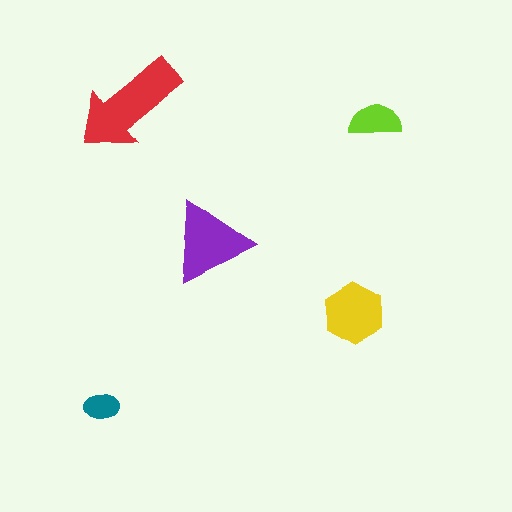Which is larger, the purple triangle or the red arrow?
The red arrow.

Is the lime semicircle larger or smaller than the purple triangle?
Smaller.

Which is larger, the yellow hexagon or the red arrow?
The red arrow.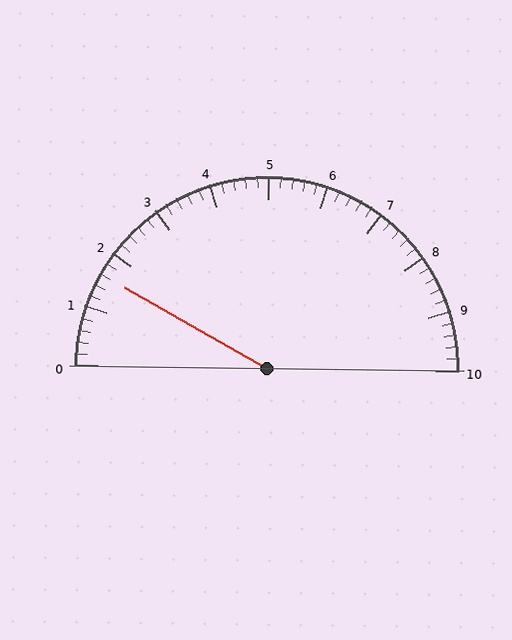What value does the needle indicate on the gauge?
The needle indicates approximately 1.6.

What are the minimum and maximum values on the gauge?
The gauge ranges from 0 to 10.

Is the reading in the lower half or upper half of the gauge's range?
The reading is in the lower half of the range (0 to 10).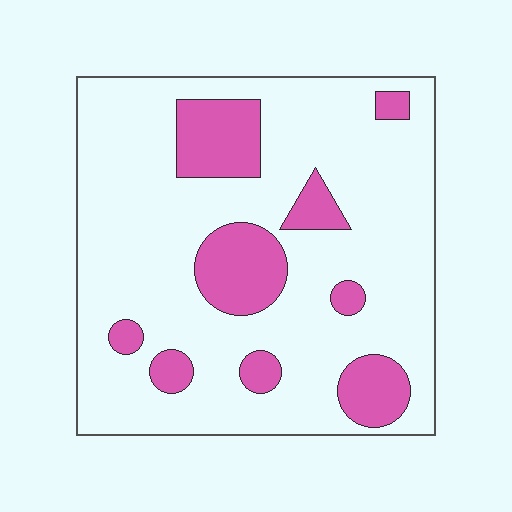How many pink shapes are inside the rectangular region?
9.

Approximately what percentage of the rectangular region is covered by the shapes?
Approximately 20%.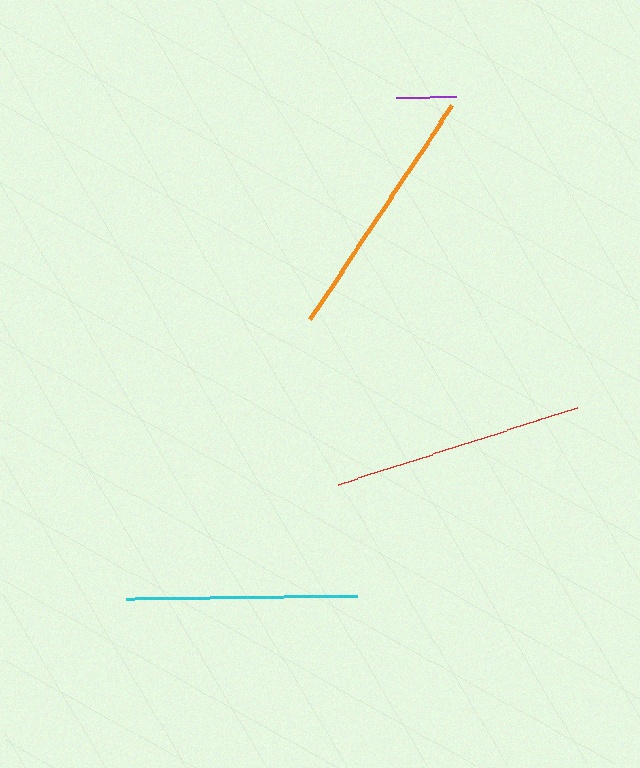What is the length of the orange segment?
The orange segment is approximately 257 pixels long.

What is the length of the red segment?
The red segment is approximately 252 pixels long.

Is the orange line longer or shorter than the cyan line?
The orange line is longer than the cyan line.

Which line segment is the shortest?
The purple line is the shortest at approximately 60 pixels.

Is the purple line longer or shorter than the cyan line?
The cyan line is longer than the purple line.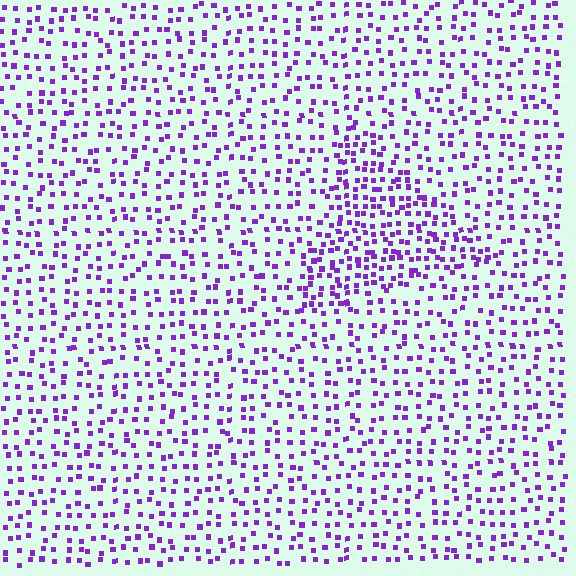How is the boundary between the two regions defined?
The boundary is defined by a change in element density (approximately 1.8x ratio). All elements are the same color, size, and shape.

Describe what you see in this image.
The image contains small purple elements arranged at two different densities. A triangle-shaped region is visible where the elements are more densely packed than the surrounding area.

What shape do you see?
I see a triangle.